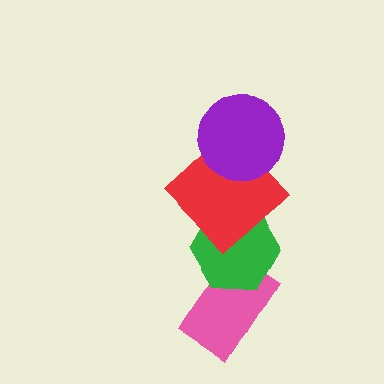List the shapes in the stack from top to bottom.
From top to bottom: the purple circle, the red diamond, the green hexagon, the pink rectangle.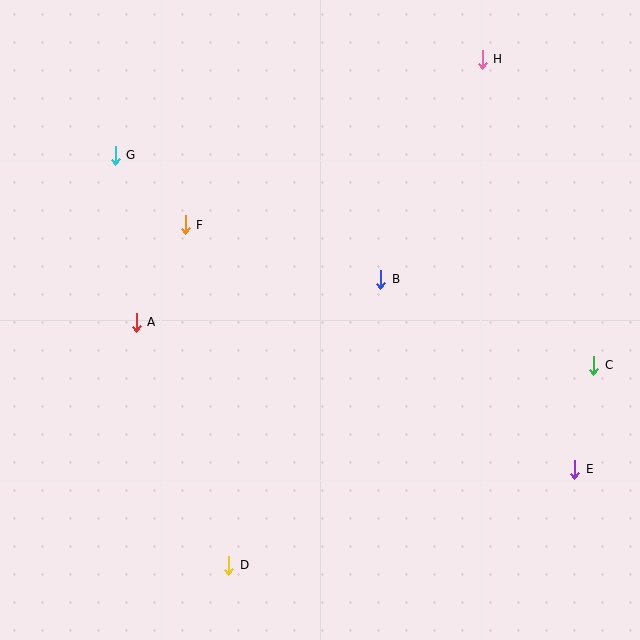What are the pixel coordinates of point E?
Point E is at (575, 469).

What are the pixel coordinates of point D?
Point D is at (229, 565).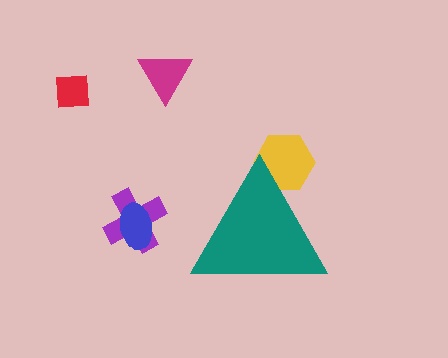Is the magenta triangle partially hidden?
No, the magenta triangle is fully visible.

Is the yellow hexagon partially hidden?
Yes, the yellow hexagon is partially hidden behind the teal triangle.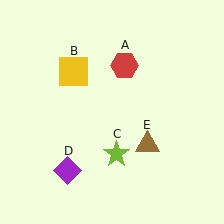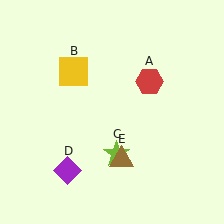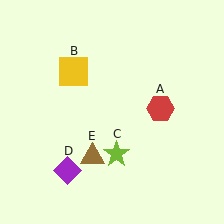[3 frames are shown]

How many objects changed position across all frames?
2 objects changed position: red hexagon (object A), brown triangle (object E).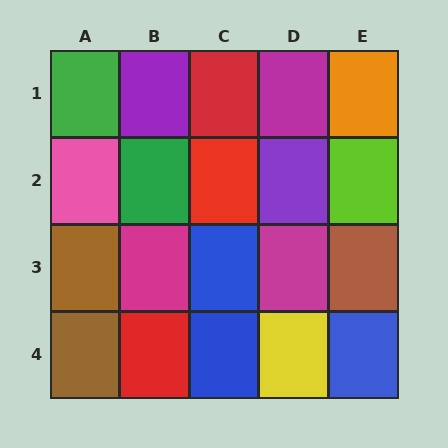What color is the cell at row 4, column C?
Blue.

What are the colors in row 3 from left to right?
Brown, magenta, blue, magenta, brown.